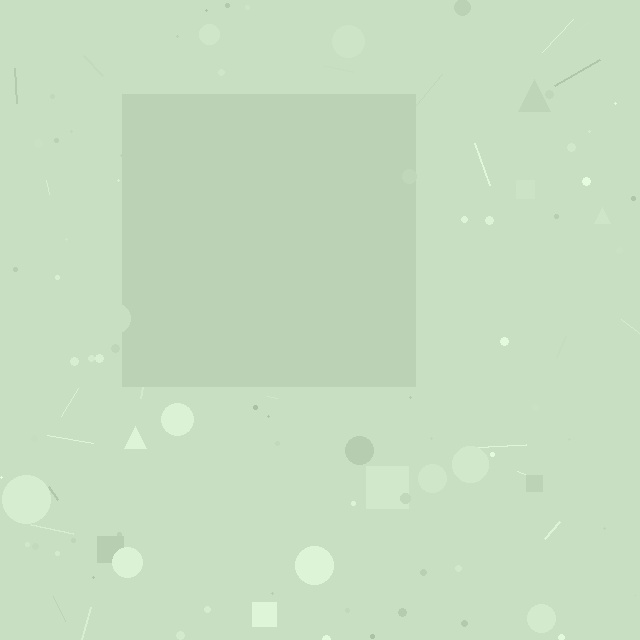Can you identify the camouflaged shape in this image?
The camouflaged shape is a square.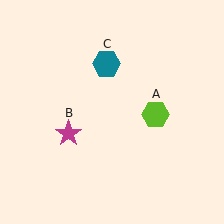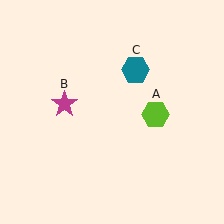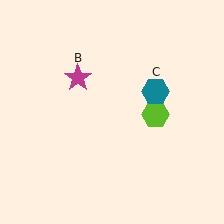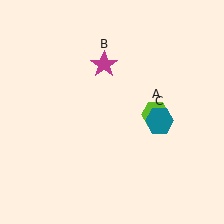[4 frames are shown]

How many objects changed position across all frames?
2 objects changed position: magenta star (object B), teal hexagon (object C).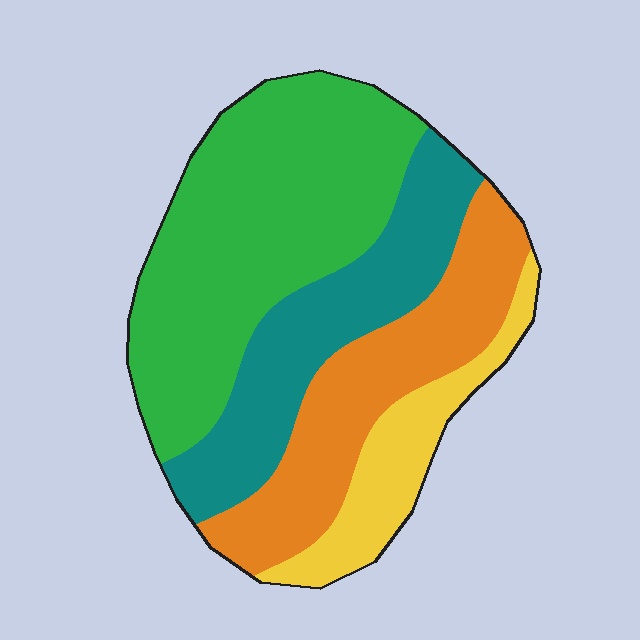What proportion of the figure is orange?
Orange takes up between a sixth and a third of the figure.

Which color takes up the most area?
Green, at roughly 40%.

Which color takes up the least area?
Yellow, at roughly 15%.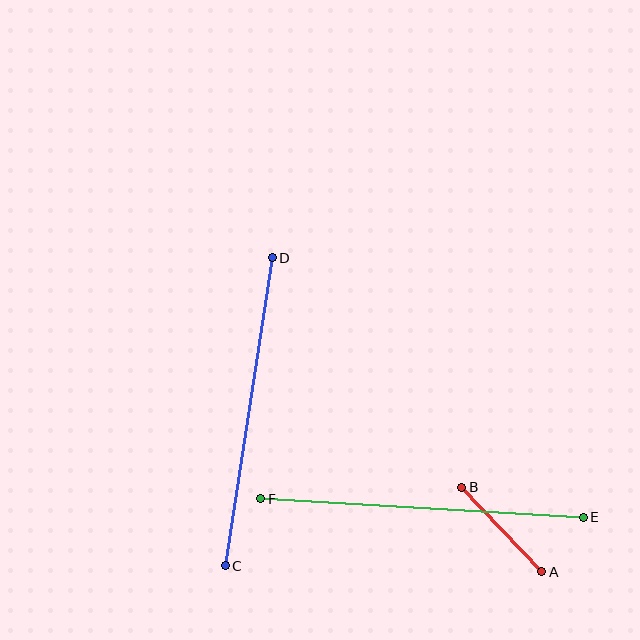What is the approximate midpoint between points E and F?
The midpoint is at approximately (422, 508) pixels.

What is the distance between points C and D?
The distance is approximately 311 pixels.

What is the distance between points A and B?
The distance is approximately 117 pixels.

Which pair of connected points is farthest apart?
Points E and F are farthest apart.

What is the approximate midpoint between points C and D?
The midpoint is at approximately (249, 412) pixels.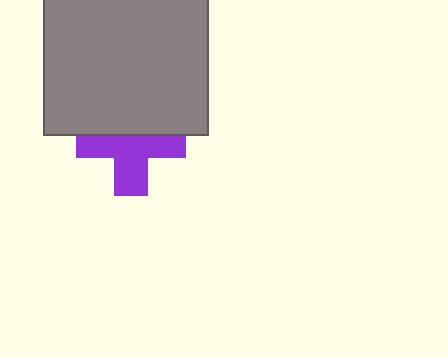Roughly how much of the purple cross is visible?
About half of it is visible (roughly 59%).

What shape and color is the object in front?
The object in front is a gray square.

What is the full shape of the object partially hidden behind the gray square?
The partially hidden object is a purple cross.